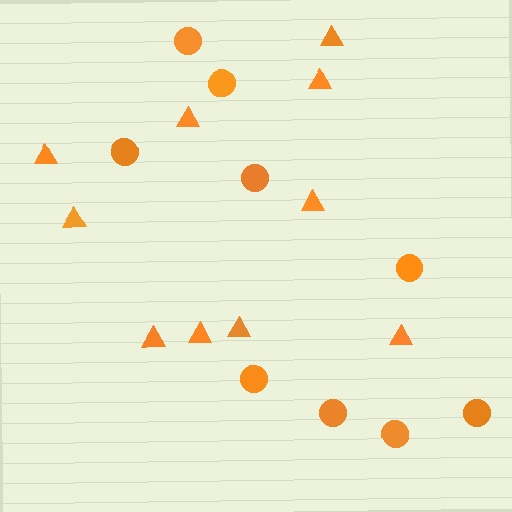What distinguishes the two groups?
There are 2 groups: one group of circles (9) and one group of triangles (10).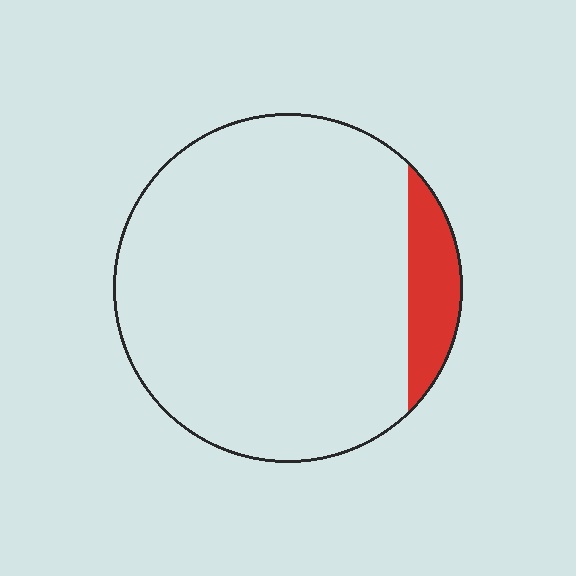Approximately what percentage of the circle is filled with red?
Approximately 10%.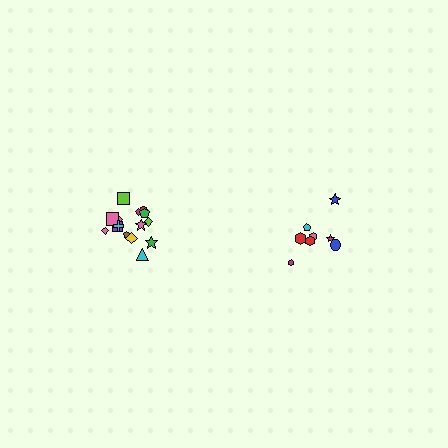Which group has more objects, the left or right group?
The left group.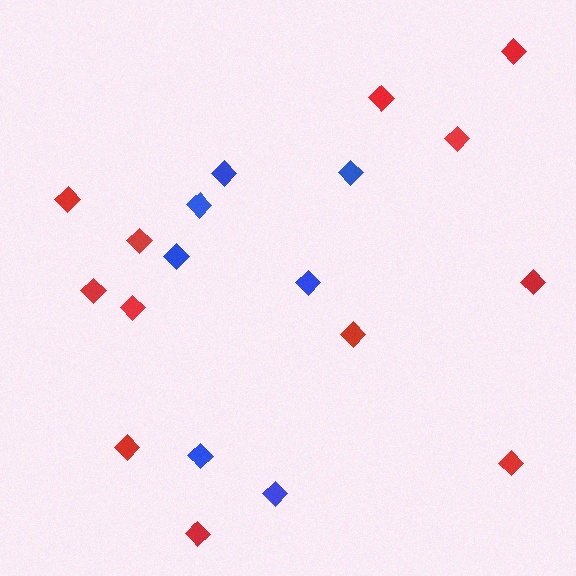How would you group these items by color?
There are 2 groups: one group of blue diamonds (7) and one group of red diamonds (12).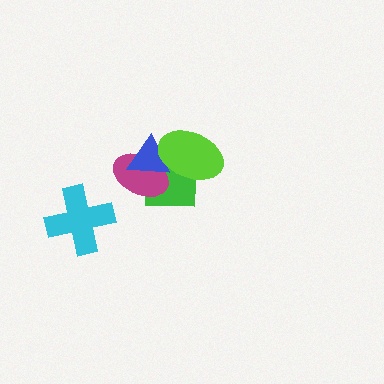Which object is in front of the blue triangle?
The lime ellipse is in front of the blue triangle.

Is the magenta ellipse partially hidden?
Yes, it is partially covered by another shape.